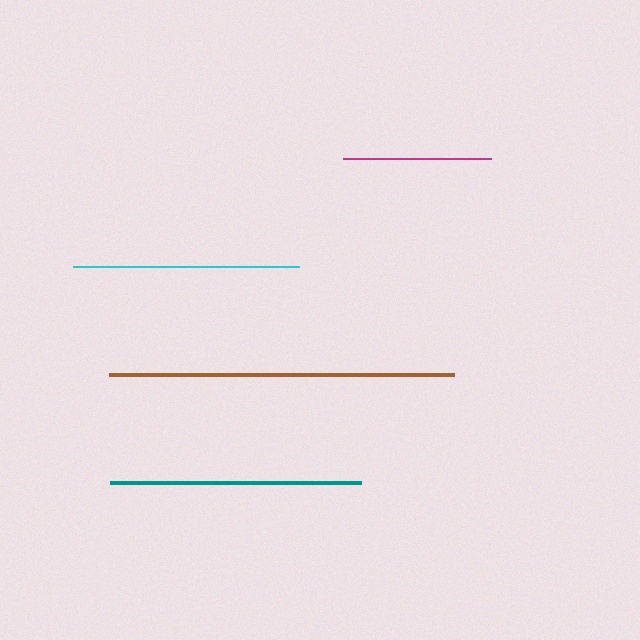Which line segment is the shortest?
The magenta line is the shortest at approximately 148 pixels.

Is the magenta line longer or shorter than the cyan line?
The cyan line is longer than the magenta line.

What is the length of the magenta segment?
The magenta segment is approximately 148 pixels long.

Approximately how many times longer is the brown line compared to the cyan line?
The brown line is approximately 1.5 times the length of the cyan line.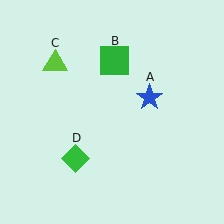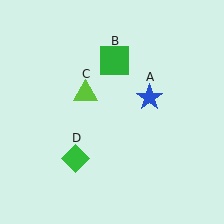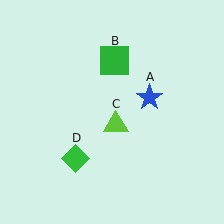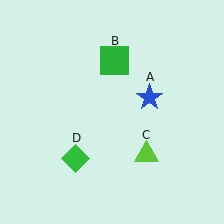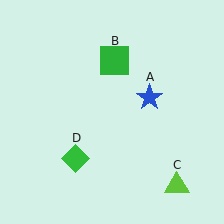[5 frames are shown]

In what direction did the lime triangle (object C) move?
The lime triangle (object C) moved down and to the right.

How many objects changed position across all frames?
1 object changed position: lime triangle (object C).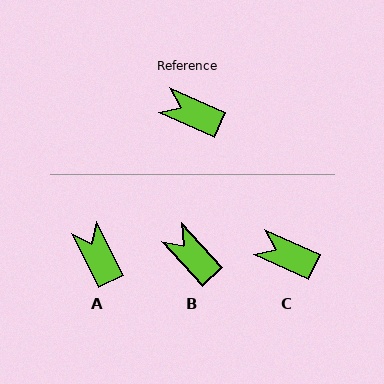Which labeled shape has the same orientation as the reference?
C.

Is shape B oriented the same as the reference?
No, it is off by about 22 degrees.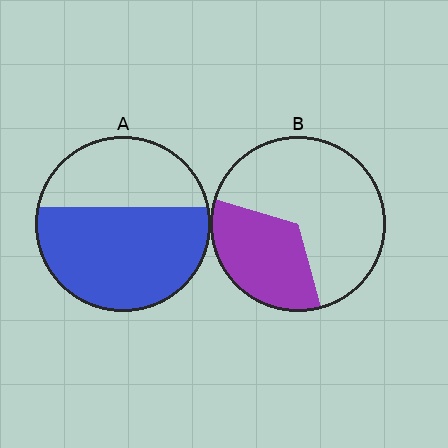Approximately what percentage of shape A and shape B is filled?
A is approximately 60% and B is approximately 35%.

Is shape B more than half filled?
No.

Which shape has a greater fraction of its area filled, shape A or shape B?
Shape A.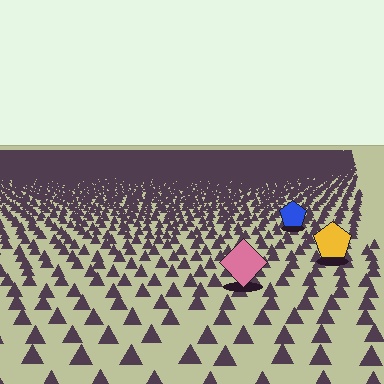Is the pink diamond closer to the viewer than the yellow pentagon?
Yes. The pink diamond is closer — you can tell from the texture gradient: the ground texture is coarser near it.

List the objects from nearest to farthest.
From nearest to farthest: the pink diamond, the yellow pentagon, the blue pentagon.